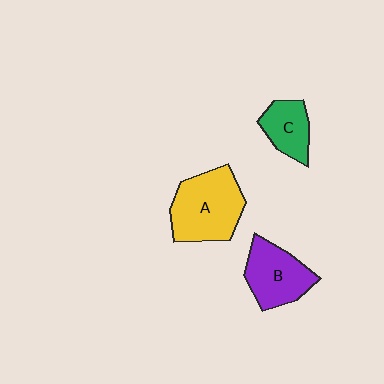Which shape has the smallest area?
Shape C (green).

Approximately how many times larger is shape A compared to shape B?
Approximately 1.3 times.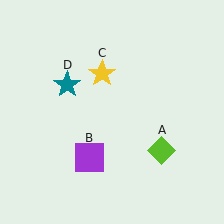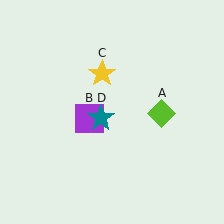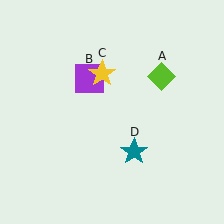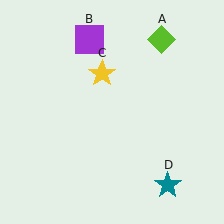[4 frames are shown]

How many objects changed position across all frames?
3 objects changed position: lime diamond (object A), purple square (object B), teal star (object D).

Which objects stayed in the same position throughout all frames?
Yellow star (object C) remained stationary.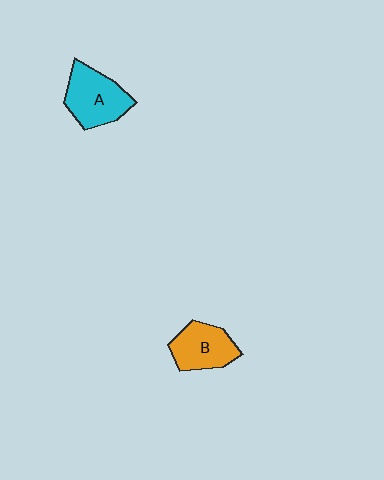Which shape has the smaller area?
Shape B (orange).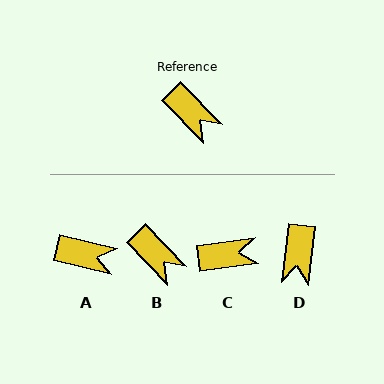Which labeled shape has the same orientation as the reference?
B.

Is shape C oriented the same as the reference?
No, it is off by about 53 degrees.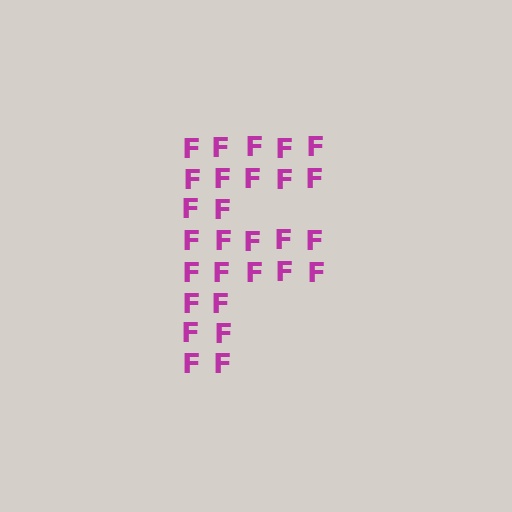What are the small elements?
The small elements are letter F's.